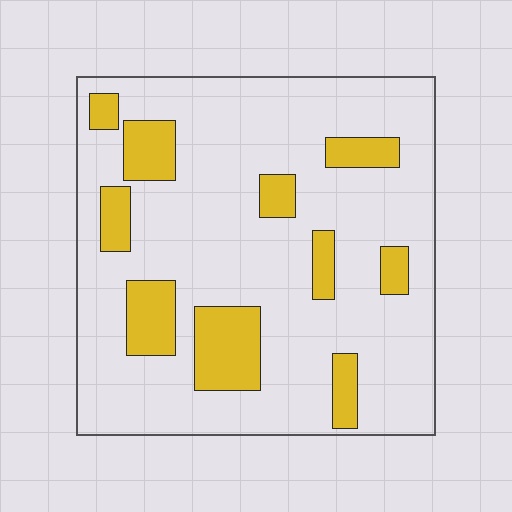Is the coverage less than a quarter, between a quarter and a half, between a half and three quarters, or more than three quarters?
Less than a quarter.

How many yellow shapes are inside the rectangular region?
10.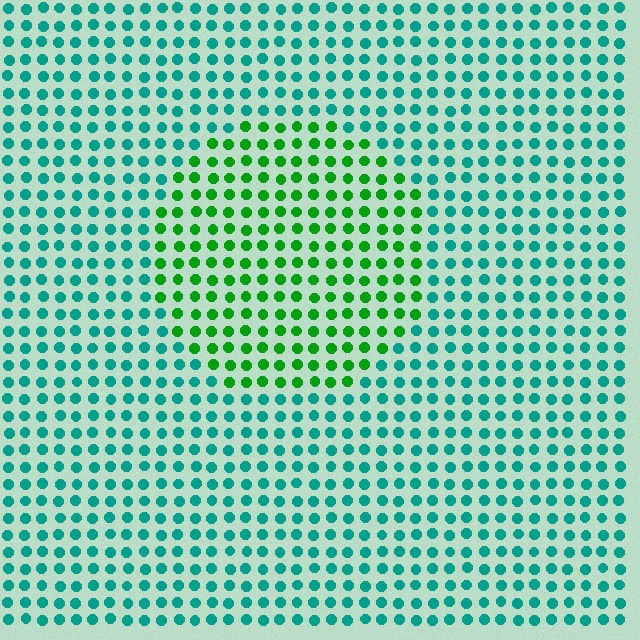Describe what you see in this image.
The image is filled with small teal elements in a uniform arrangement. A circle-shaped region is visible where the elements are tinted to a slightly different hue, forming a subtle color boundary.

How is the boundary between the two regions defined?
The boundary is defined purely by a slight shift in hue (about 47 degrees). Spacing, size, and orientation are identical on both sides.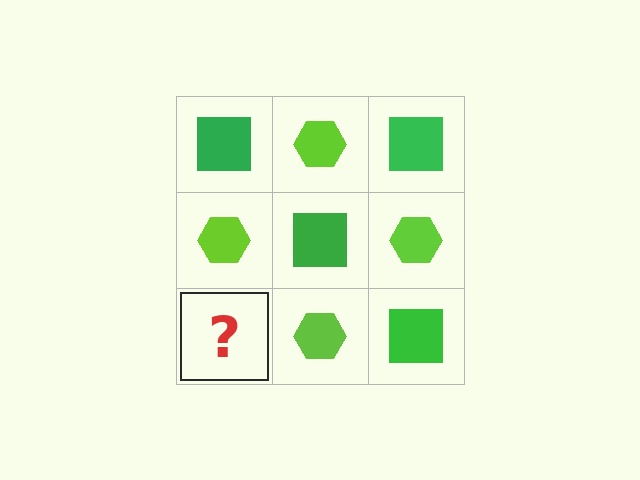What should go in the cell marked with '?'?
The missing cell should contain a green square.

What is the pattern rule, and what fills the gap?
The rule is that it alternates green square and lime hexagon in a checkerboard pattern. The gap should be filled with a green square.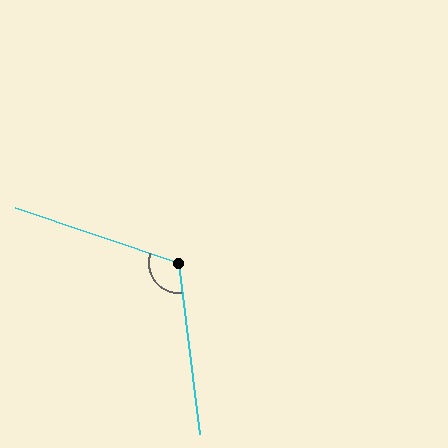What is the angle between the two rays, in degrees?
Approximately 116 degrees.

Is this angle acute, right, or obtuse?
It is obtuse.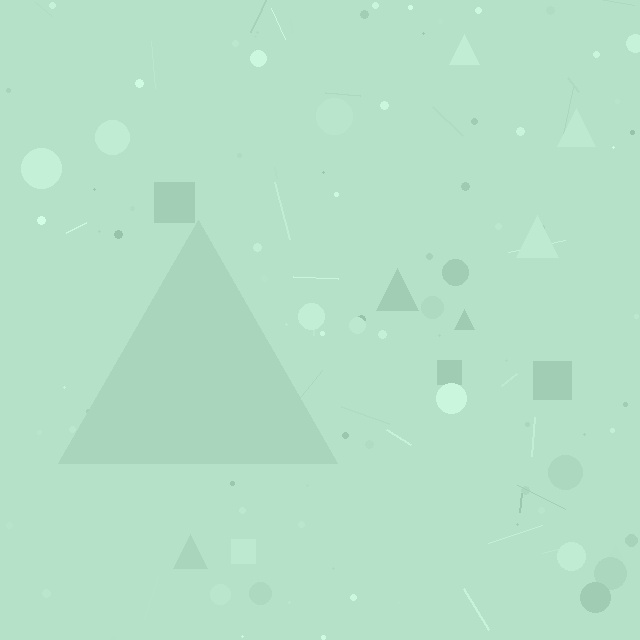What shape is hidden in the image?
A triangle is hidden in the image.